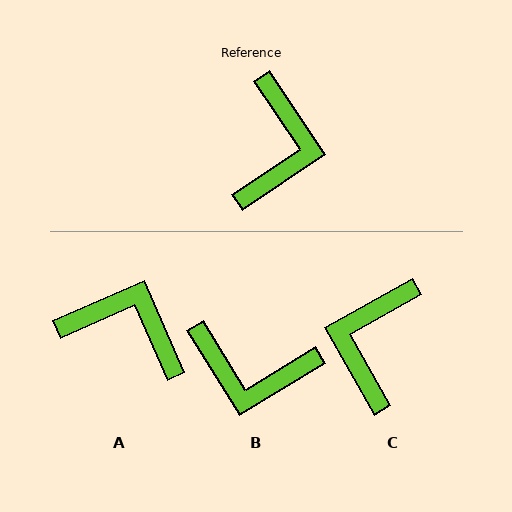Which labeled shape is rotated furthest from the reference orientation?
C, about 175 degrees away.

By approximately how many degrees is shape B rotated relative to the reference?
Approximately 92 degrees clockwise.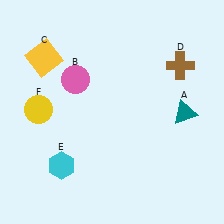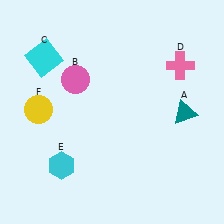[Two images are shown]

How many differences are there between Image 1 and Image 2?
There are 2 differences between the two images.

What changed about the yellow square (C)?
In Image 1, C is yellow. In Image 2, it changed to cyan.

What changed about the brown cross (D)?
In Image 1, D is brown. In Image 2, it changed to pink.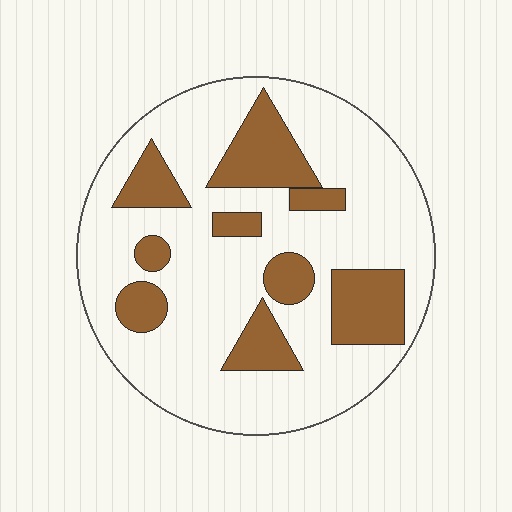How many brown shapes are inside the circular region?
9.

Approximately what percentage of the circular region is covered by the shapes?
Approximately 25%.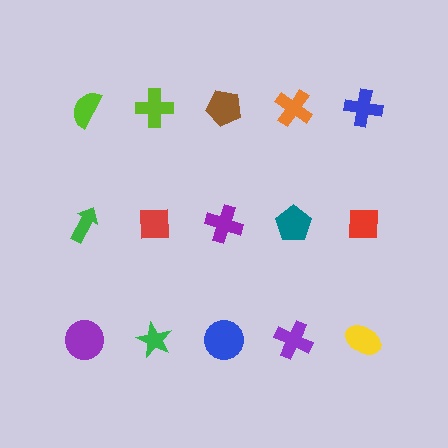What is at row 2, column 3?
A purple cross.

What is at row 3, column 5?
A yellow ellipse.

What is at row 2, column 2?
A red square.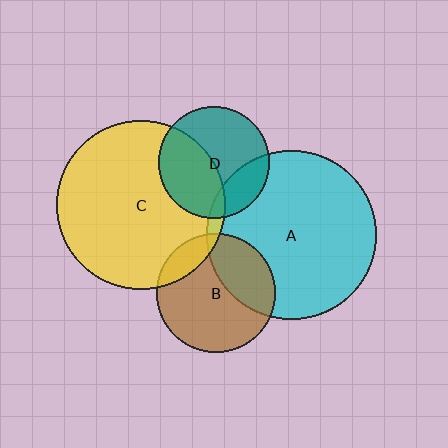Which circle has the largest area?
Circle A (cyan).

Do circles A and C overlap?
Yes.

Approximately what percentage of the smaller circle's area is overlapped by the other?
Approximately 5%.